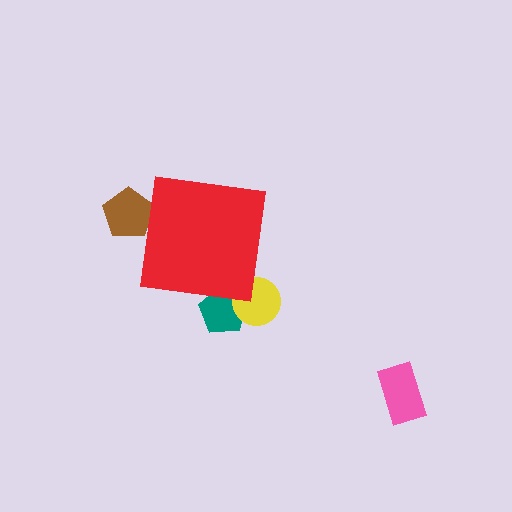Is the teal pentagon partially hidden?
Yes, the teal pentagon is partially hidden behind the red square.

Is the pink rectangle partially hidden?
No, the pink rectangle is fully visible.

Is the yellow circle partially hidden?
Yes, the yellow circle is partially hidden behind the red square.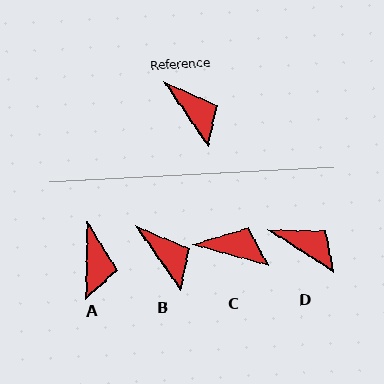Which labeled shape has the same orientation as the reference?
B.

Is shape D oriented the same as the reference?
No, it is off by about 22 degrees.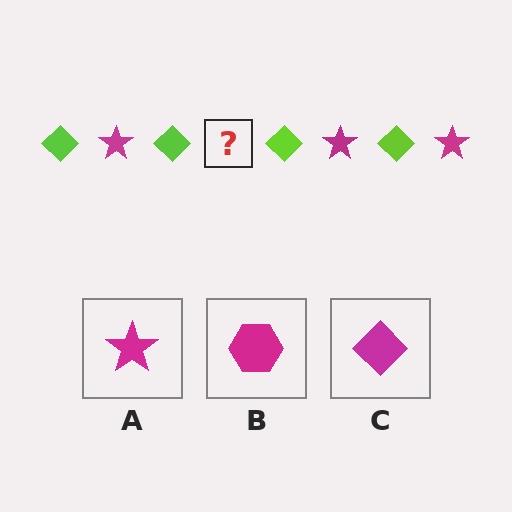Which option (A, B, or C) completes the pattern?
A.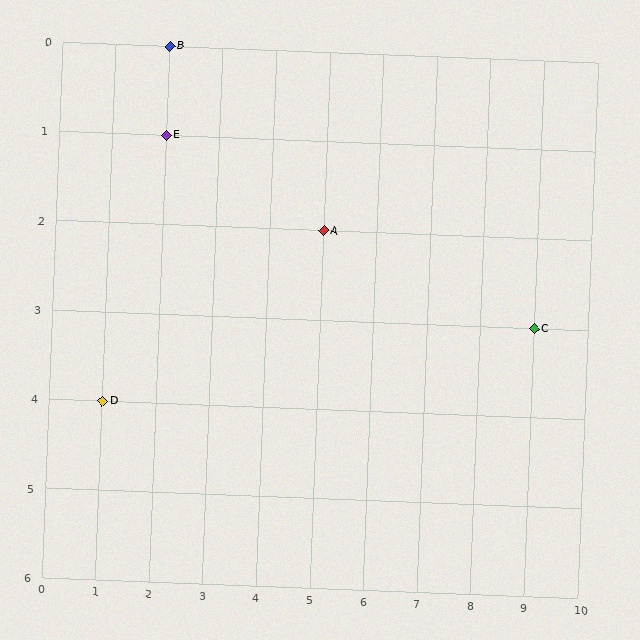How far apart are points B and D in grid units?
Points B and D are 1 column and 4 rows apart (about 4.1 grid units diagonally).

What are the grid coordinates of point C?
Point C is at grid coordinates (9, 3).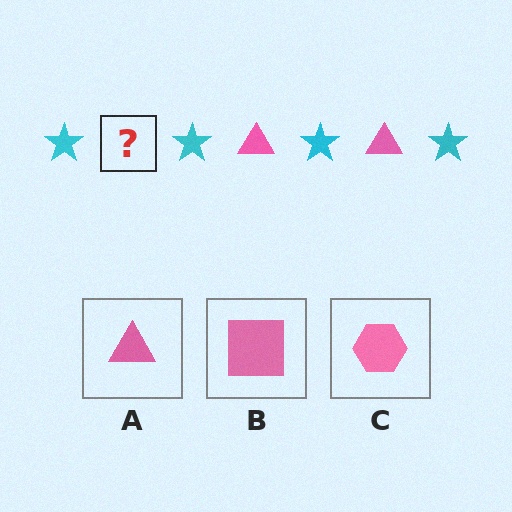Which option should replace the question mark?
Option A.